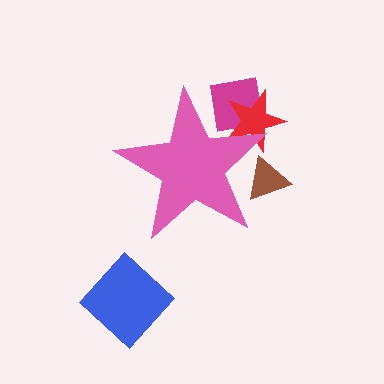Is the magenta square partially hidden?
Yes, the magenta square is partially hidden behind the pink star.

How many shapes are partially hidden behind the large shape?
3 shapes are partially hidden.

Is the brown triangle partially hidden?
Yes, the brown triangle is partially hidden behind the pink star.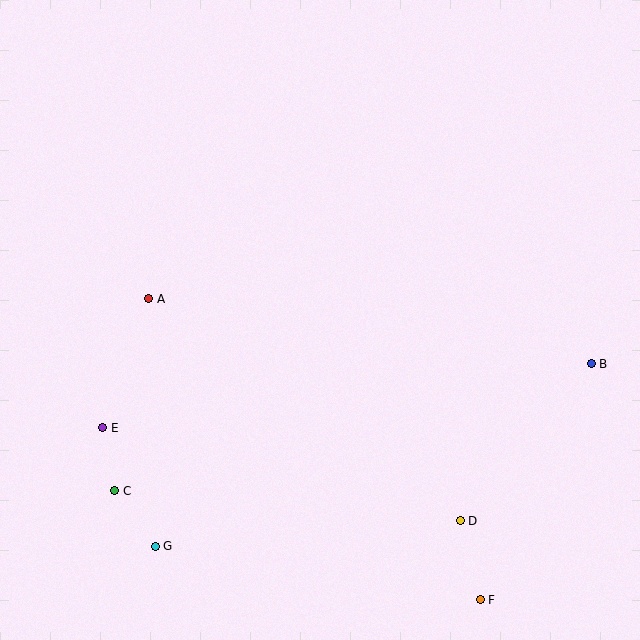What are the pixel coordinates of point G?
Point G is at (155, 546).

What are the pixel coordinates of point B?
Point B is at (591, 364).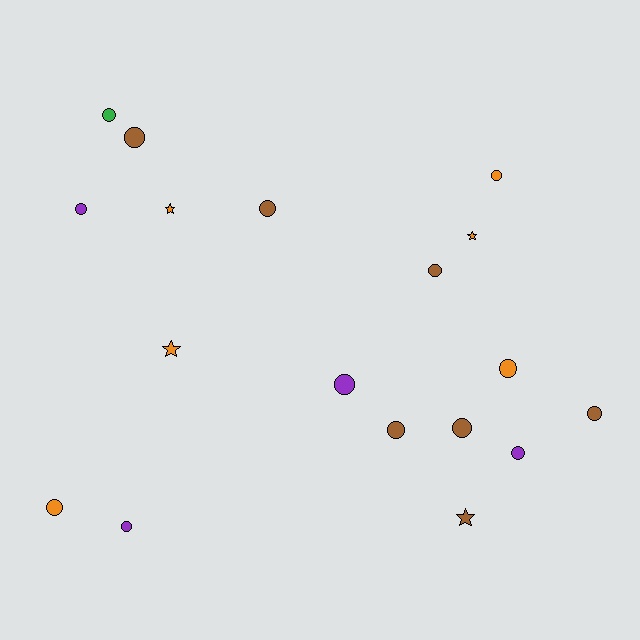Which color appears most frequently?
Brown, with 7 objects.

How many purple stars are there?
There are no purple stars.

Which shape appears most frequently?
Circle, with 14 objects.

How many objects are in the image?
There are 18 objects.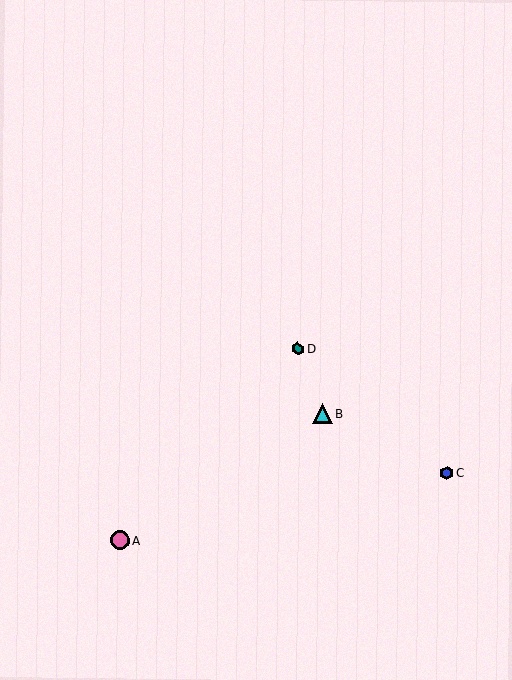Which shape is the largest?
The cyan triangle (labeled B) is the largest.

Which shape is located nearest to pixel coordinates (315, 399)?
The cyan triangle (labeled B) at (322, 414) is nearest to that location.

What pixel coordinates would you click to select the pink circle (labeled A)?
Click at (119, 540) to select the pink circle A.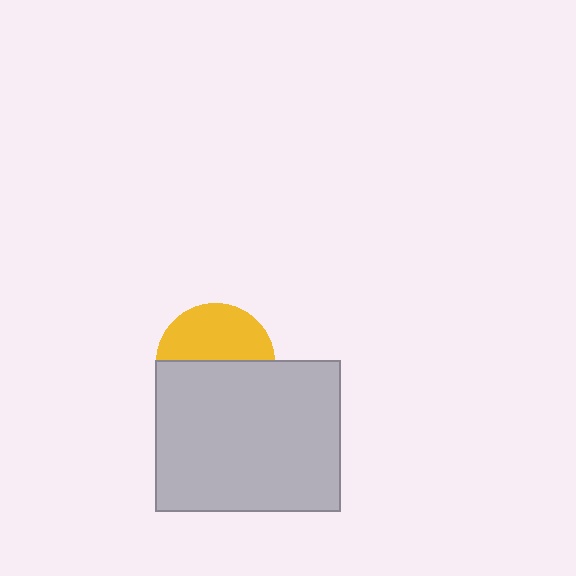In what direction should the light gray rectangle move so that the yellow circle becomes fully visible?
The light gray rectangle should move down. That is the shortest direction to clear the overlap and leave the yellow circle fully visible.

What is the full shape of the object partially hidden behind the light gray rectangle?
The partially hidden object is a yellow circle.